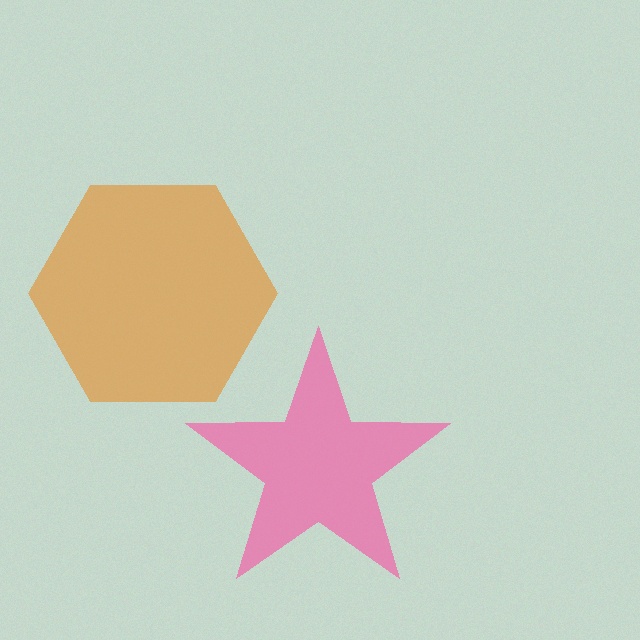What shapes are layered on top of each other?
The layered shapes are: a pink star, an orange hexagon.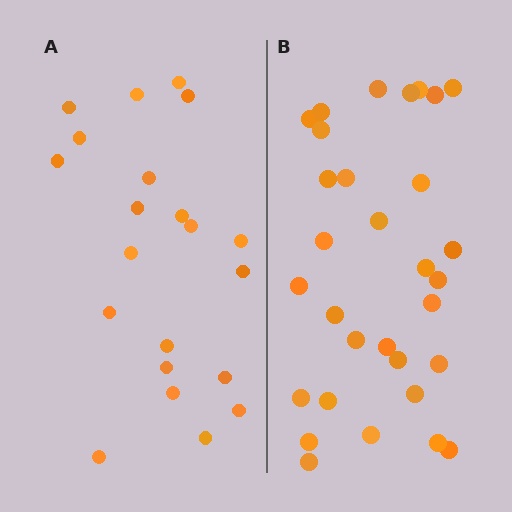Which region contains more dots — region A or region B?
Region B (the right region) has more dots.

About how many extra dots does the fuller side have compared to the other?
Region B has roughly 10 or so more dots than region A.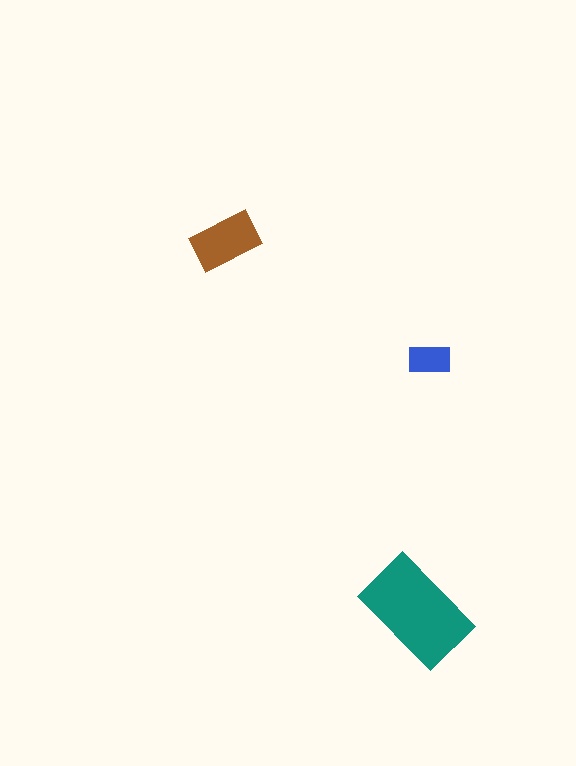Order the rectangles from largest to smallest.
the teal one, the brown one, the blue one.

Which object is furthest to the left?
The brown rectangle is leftmost.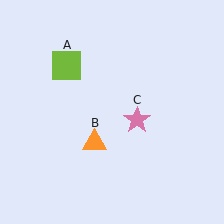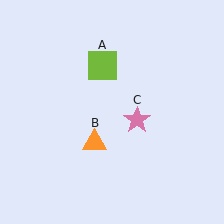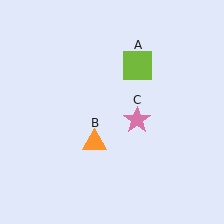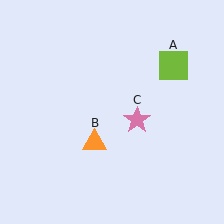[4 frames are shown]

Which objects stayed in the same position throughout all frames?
Orange triangle (object B) and pink star (object C) remained stationary.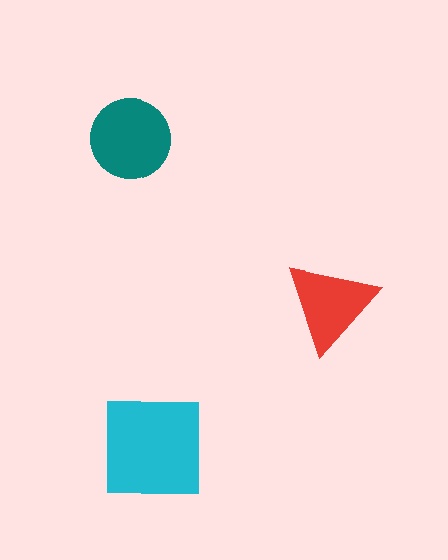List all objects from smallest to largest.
The red triangle, the teal circle, the cyan square.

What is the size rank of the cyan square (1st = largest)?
1st.